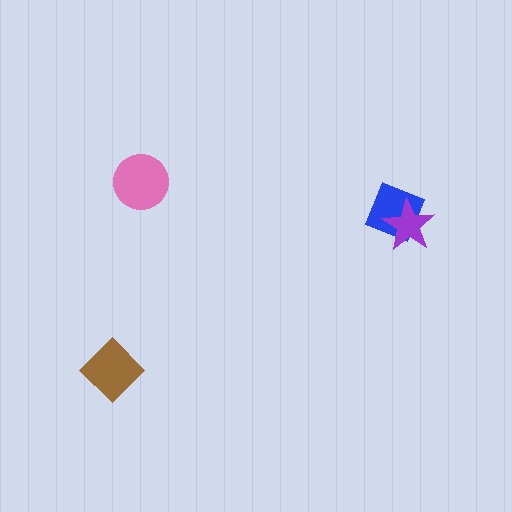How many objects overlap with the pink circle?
0 objects overlap with the pink circle.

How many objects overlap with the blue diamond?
1 object overlaps with the blue diamond.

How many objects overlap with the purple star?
1 object overlaps with the purple star.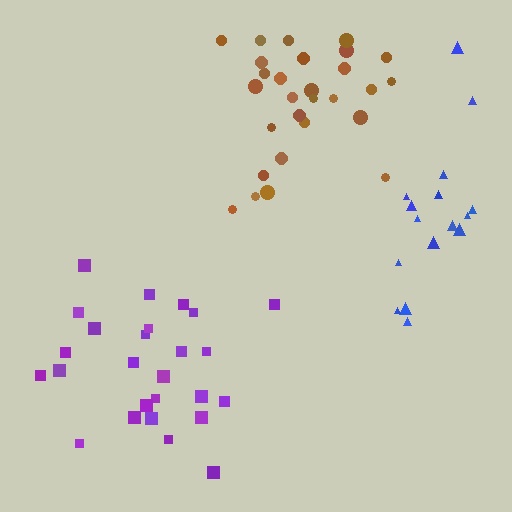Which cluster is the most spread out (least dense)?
Blue.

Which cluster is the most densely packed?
Brown.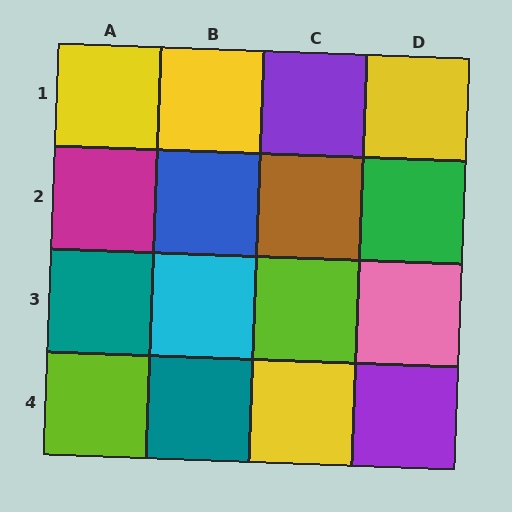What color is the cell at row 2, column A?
Magenta.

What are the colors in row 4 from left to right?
Lime, teal, yellow, purple.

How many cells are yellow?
4 cells are yellow.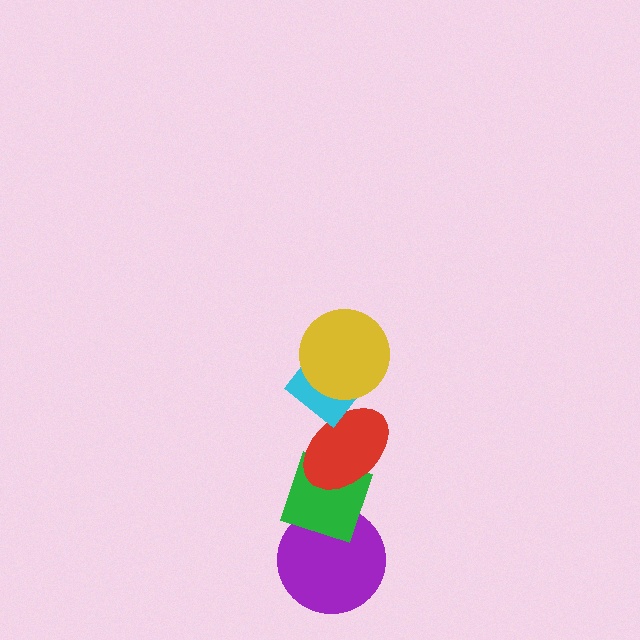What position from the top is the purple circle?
The purple circle is 5th from the top.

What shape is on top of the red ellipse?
The cyan diamond is on top of the red ellipse.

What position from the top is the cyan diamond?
The cyan diamond is 2nd from the top.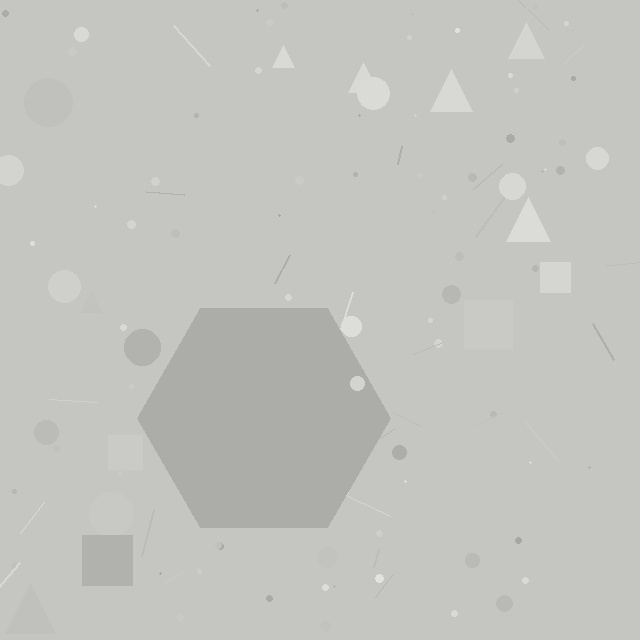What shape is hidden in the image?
A hexagon is hidden in the image.